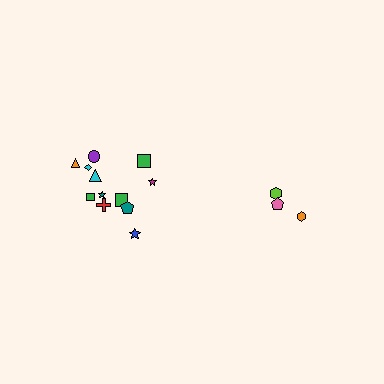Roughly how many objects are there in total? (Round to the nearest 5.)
Roughly 15 objects in total.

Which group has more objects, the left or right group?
The left group.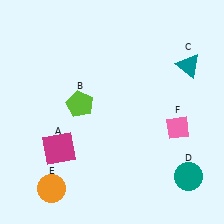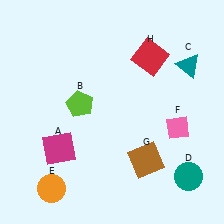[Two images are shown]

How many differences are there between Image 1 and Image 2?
There are 2 differences between the two images.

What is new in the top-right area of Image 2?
A red square (H) was added in the top-right area of Image 2.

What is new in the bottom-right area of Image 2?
A brown square (G) was added in the bottom-right area of Image 2.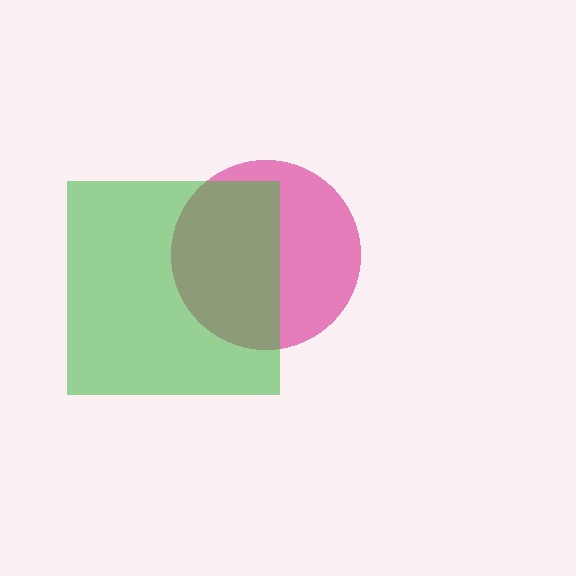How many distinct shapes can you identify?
There are 2 distinct shapes: a magenta circle, a green square.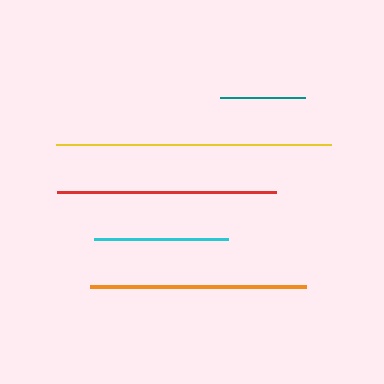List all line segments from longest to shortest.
From longest to shortest: yellow, red, orange, cyan, teal.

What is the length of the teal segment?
The teal segment is approximately 85 pixels long.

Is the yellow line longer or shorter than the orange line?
The yellow line is longer than the orange line.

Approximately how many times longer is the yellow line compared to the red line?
The yellow line is approximately 1.3 times the length of the red line.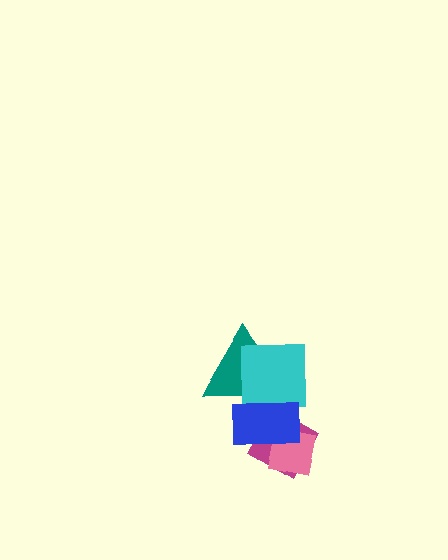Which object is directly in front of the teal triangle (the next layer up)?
The cyan square is directly in front of the teal triangle.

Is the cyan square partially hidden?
Yes, it is partially covered by another shape.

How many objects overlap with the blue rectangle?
4 objects overlap with the blue rectangle.